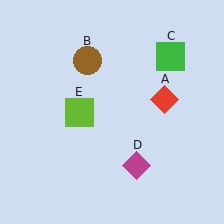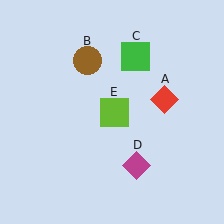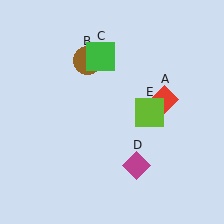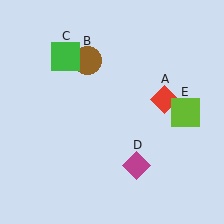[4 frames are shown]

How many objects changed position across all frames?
2 objects changed position: green square (object C), lime square (object E).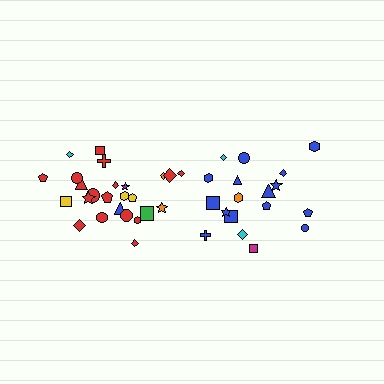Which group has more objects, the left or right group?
The left group.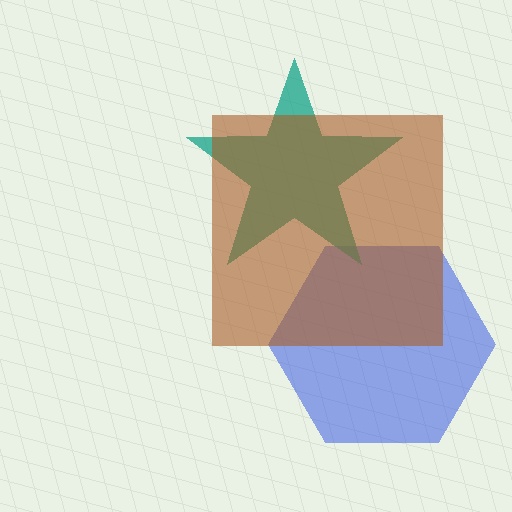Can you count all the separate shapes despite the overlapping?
Yes, there are 3 separate shapes.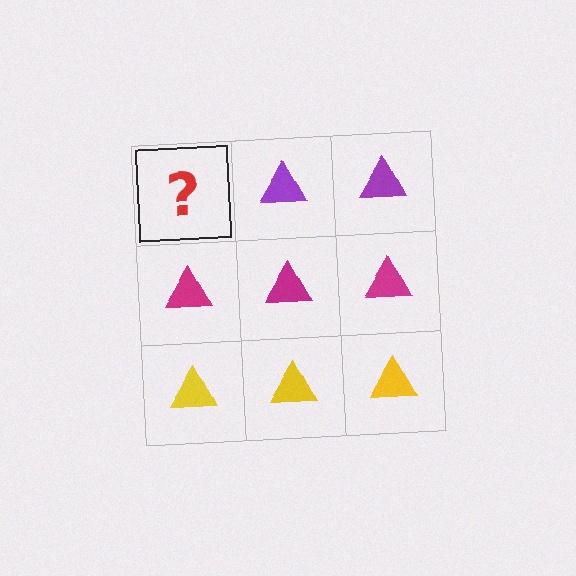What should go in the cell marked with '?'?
The missing cell should contain a purple triangle.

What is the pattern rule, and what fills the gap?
The rule is that each row has a consistent color. The gap should be filled with a purple triangle.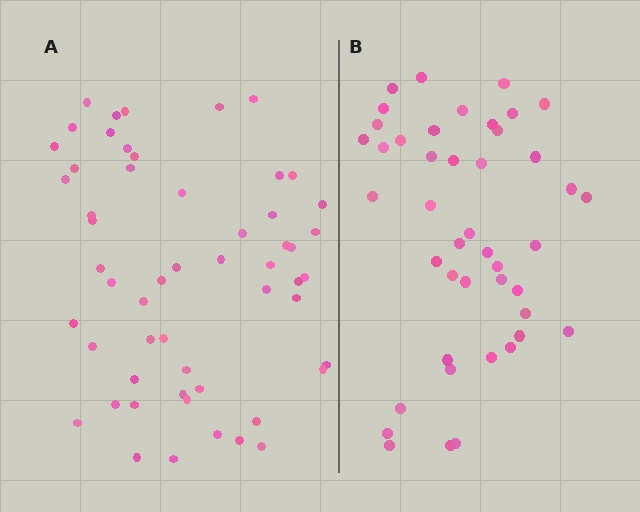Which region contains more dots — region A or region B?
Region A (the left region) has more dots.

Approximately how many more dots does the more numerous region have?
Region A has roughly 12 or so more dots than region B.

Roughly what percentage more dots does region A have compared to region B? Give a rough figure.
About 25% more.